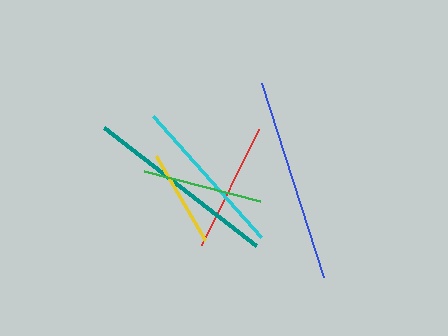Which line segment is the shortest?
The yellow line is the shortest at approximately 97 pixels.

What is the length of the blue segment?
The blue segment is approximately 204 pixels long.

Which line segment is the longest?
The blue line is the longest at approximately 204 pixels.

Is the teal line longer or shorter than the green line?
The teal line is longer than the green line.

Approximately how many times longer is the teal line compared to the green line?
The teal line is approximately 1.6 times the length of the green line.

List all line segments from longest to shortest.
From longest to shortest: blue, teal, cyan, red, green, yellow.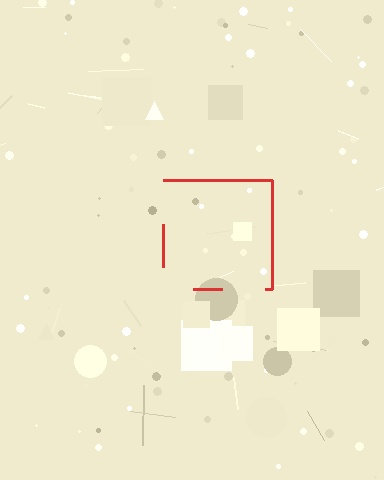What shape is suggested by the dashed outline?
The dashed outline suggests a square.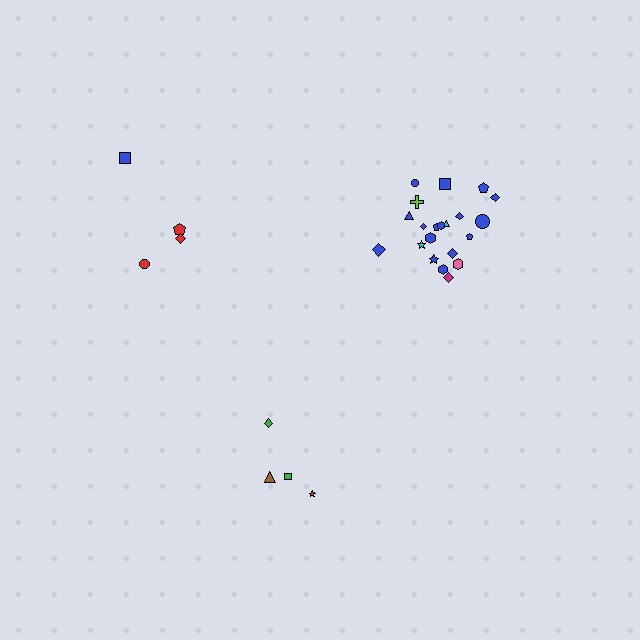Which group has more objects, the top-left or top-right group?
The top-right group.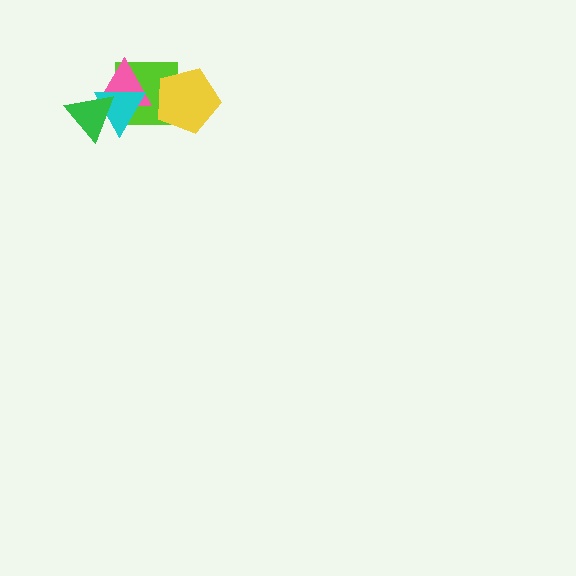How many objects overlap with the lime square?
4 objects overlap with the lime square.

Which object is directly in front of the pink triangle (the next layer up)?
The cyan triangle is directly in front of the pink triangle.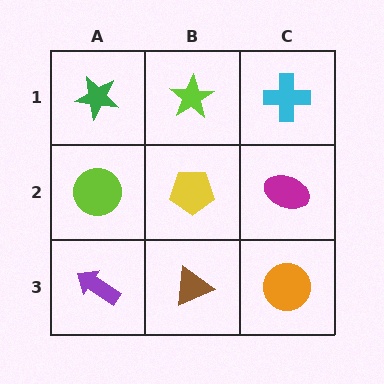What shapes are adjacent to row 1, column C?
A magenta ellipse (row 2, column C), a lime star (row 1, column B).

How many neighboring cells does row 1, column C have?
2.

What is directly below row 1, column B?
A yellow pentagon.